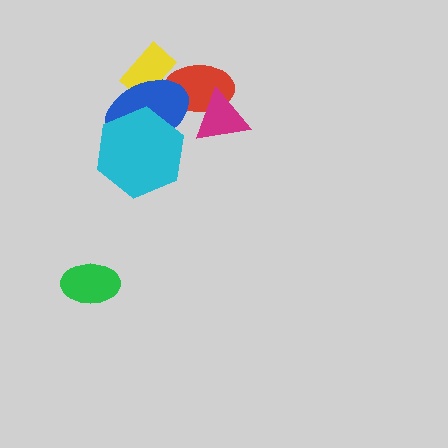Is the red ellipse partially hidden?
Yes, it is partially covered by another shape.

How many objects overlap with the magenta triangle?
1 object overlaps with the magenta triangle.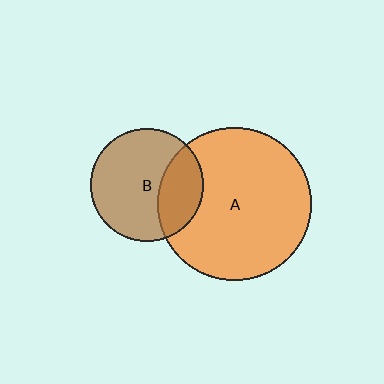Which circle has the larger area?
Circle A (orange).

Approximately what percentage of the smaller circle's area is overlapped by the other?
Approximately 30%.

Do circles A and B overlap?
Yes.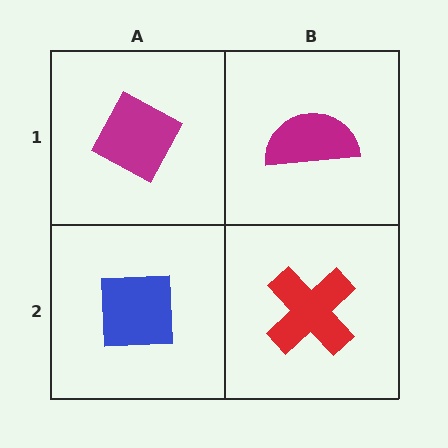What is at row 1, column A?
A magenta diamond.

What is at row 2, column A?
A blue square.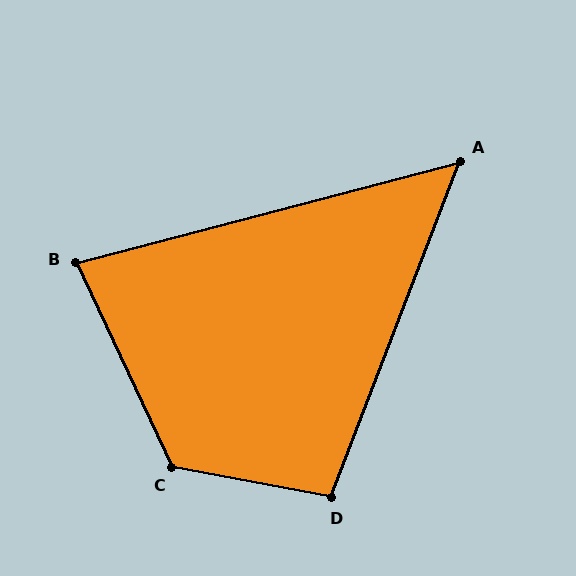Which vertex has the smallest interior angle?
A, at approximately 54 degrees.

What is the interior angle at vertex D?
Approximately 100 degrees (obtuse).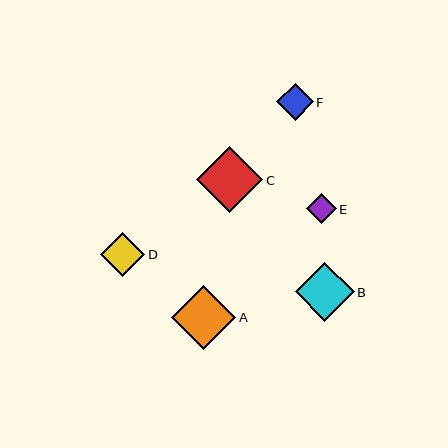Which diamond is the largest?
Diamond C is the largest with a size of approximately 66 pixels.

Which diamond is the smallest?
Diamond E is the smallest with a size of approximately 30 pixels.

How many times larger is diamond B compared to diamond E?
Diamond B is approximately 2.0 times the size of diamond E.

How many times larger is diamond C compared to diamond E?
Diamond C is approximately 2.2 times the size of diamond E.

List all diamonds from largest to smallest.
From largest to smallest: C, A, B, D, F, E.